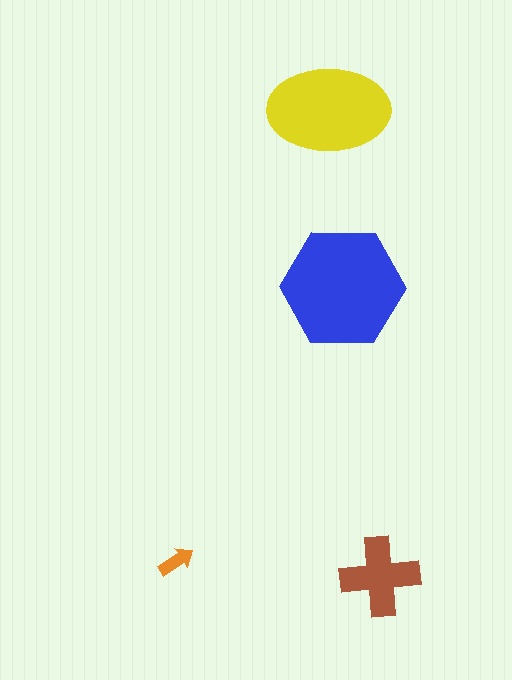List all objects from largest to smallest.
The blue hexagon, the yellow ellipse, the brown cross, the orange arrow.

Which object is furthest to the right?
The brown cross is rightmost.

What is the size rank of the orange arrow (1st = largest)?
4th.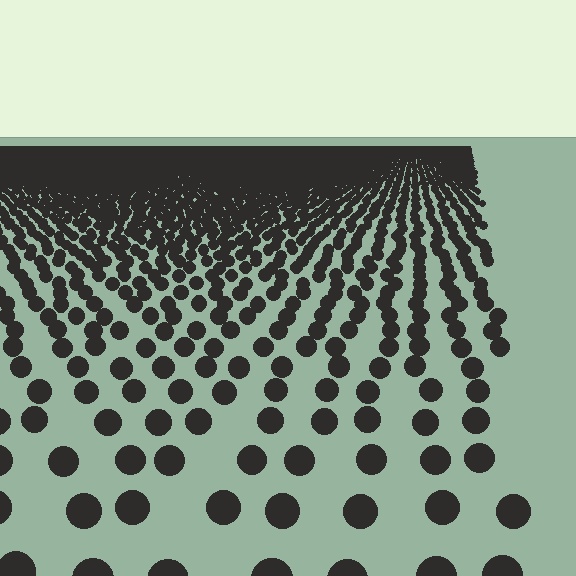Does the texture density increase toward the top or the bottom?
Density increases toward the top.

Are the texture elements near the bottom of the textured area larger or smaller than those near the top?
Larger. Near the bottom, elements are closer to the viewer and appear at a bigger on-screen size.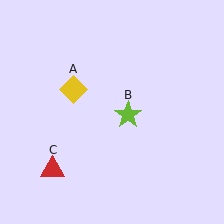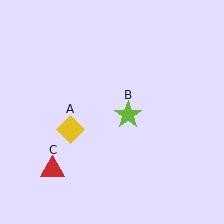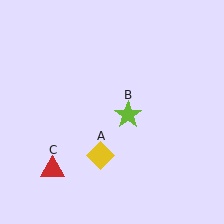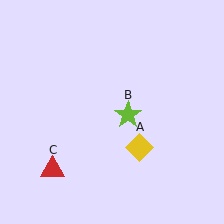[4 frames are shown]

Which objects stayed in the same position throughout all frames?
Lime star (object B) and red triangle (object C) remained stationary.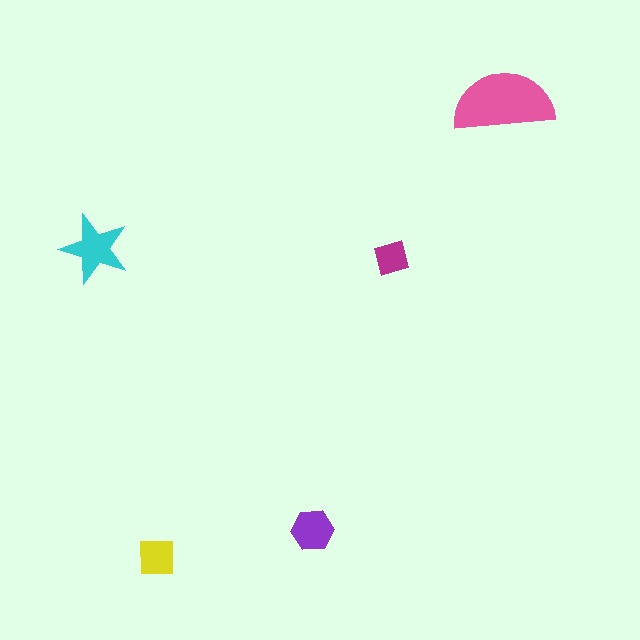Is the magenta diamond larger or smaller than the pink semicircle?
Smaller.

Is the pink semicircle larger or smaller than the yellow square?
Larger.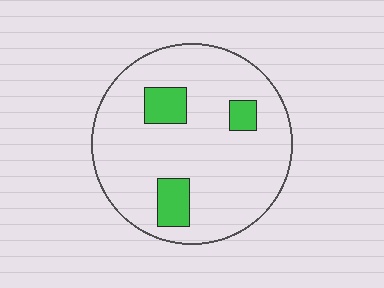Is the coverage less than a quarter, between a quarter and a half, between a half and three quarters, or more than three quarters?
Less than a quarter.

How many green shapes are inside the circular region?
3.